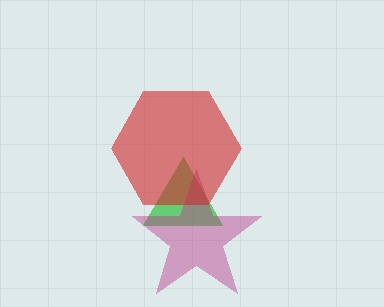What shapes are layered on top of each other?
The layered shapes are: a green triangle, a magenta star, a red hexagon.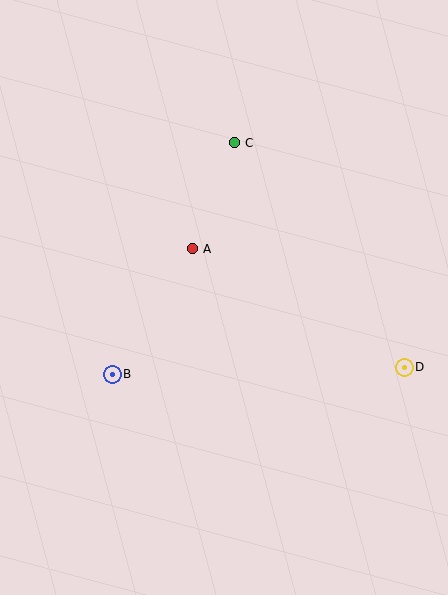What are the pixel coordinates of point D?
Point D is at (404, 367).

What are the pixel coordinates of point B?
Point B is at (112, 374).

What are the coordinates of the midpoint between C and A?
The midpoint between C and A is at (213, 196).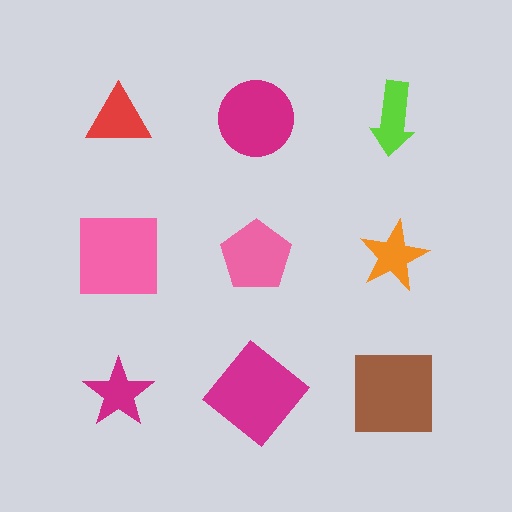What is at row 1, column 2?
A magenta circle.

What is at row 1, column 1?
A red triangle.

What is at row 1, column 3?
A lime arrow.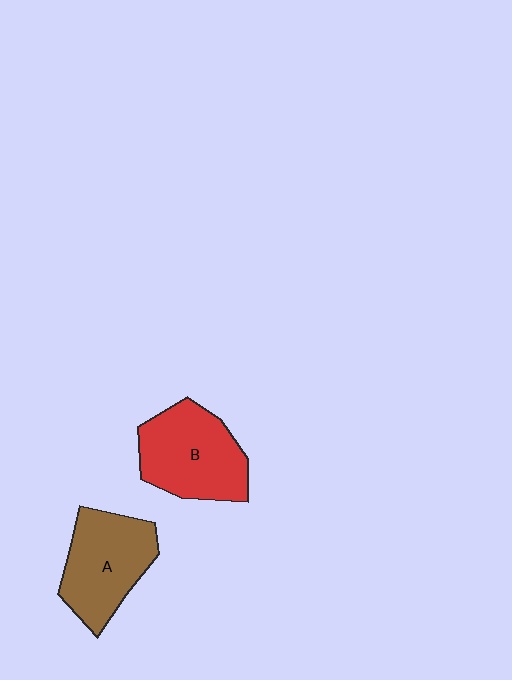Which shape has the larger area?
Shape B (red).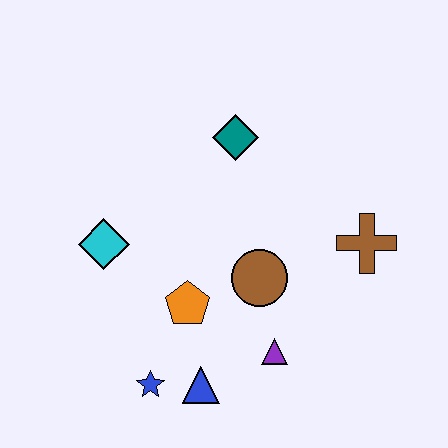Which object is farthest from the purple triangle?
The teal diamond is farthest from the purple triangle.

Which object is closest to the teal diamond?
The brown circle is closest to the teal diamond.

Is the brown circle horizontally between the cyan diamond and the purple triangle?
Yes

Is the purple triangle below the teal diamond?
Yes